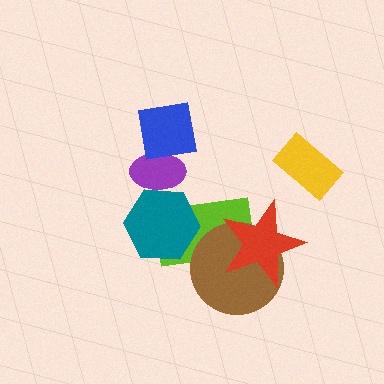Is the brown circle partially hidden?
Yes, it is partially covered by another shape.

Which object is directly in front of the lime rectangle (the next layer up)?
The teal hexagon is directly in front of the lime rectangle.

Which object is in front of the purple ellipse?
The blue square is in front of the purple ellipse.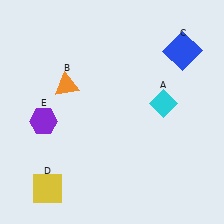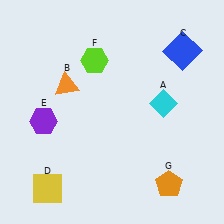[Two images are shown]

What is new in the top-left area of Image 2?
A lime hexagon (F) was added in the top-left area of Image 2.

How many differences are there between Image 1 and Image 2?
There are 2 differences between the two images.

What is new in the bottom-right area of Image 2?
An orange pentagon (G) was added in the bottom-right area of Image 2.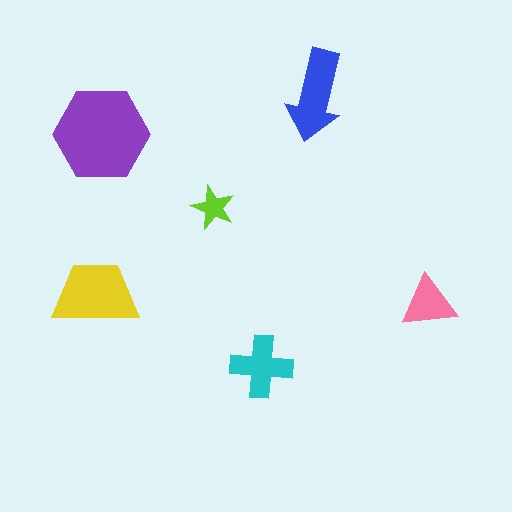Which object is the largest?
The purple hexagon.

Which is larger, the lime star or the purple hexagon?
The purple hexagon.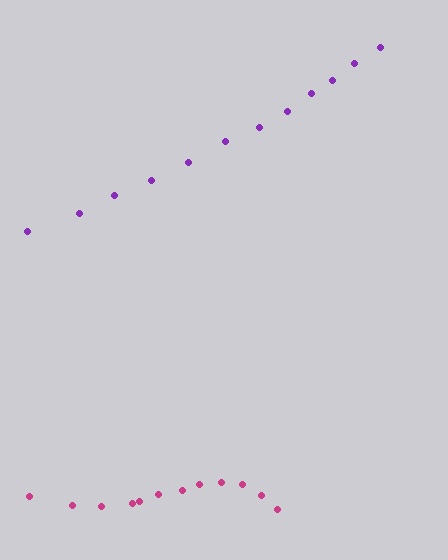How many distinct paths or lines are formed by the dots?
There are 2 distinct paths.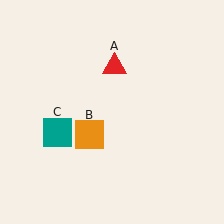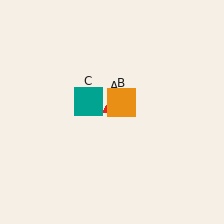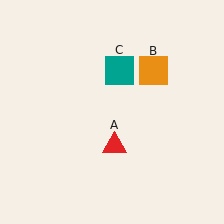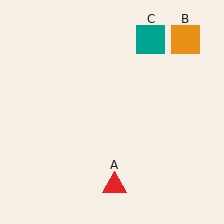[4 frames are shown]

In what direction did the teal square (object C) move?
The teal square (object C) moved up and to the right.